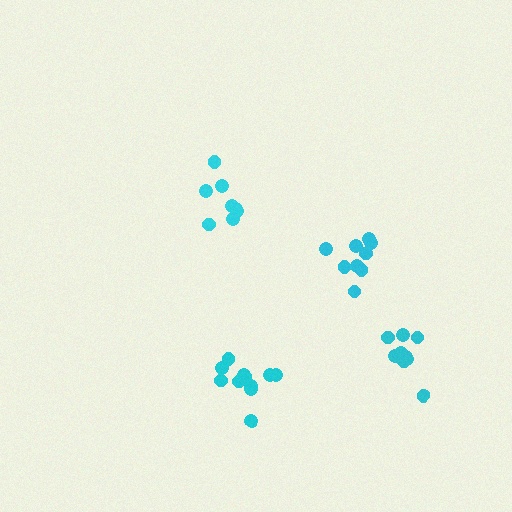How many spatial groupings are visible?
There are 4 spatial groupings.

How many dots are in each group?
Group 1: 9 dots, Group 2: 11 dots, Group 3: 9 dots, Group 4: 8 dots (37 total).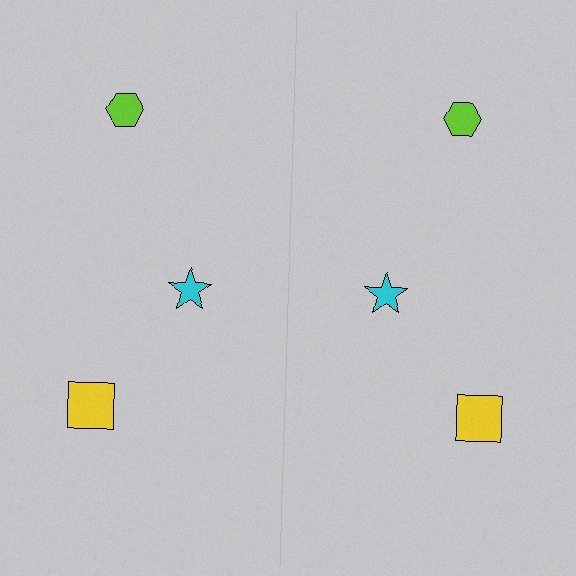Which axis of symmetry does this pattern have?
The pattern has a vertical axis of symmetry running through the center of the image.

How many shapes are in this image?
There are 6 shapes in this image.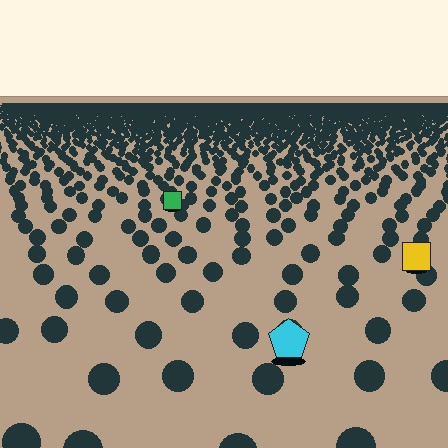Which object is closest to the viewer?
The cyan pentagon is closest. The texture marks near it are larger and more spread out.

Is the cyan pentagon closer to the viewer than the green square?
Yes. The cyan pentagon is closer — you can tell from the texture gradient: the ground texture is coarser near it.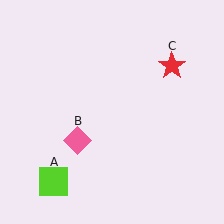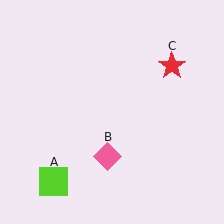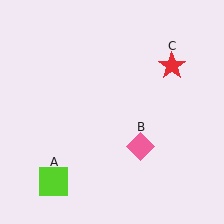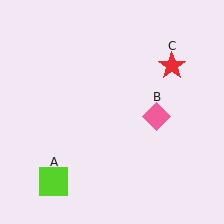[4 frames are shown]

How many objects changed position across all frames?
1 object changed position: pink diamond (object B).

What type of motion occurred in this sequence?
The pink diamond (object B) rotated counterclockwise around the center of the scene.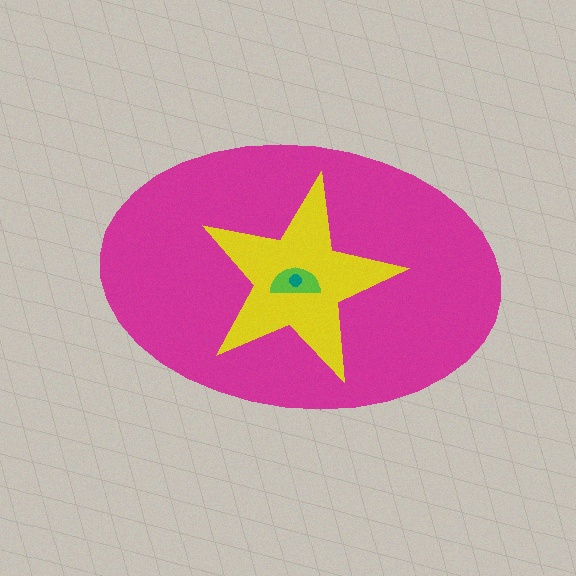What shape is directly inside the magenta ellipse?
The yellow star.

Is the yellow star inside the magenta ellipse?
Yes.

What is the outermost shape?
The magenta ellipse.